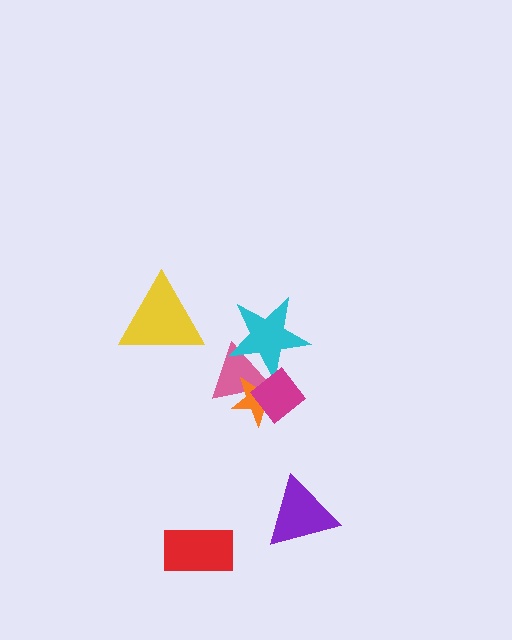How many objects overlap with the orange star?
3 objects overlap with the orange star.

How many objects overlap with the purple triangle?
0 objects overlap with the purple triangle.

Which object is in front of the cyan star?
The magenta diamond is in front of the cyan star.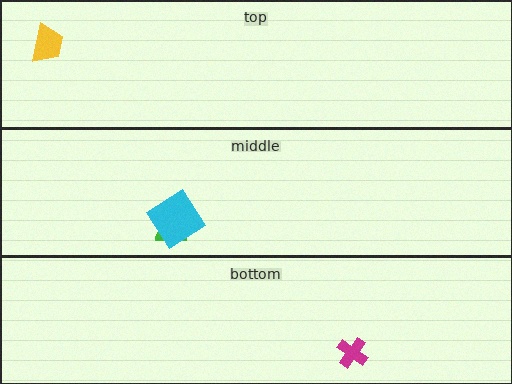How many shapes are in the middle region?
2.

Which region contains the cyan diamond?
The middle region.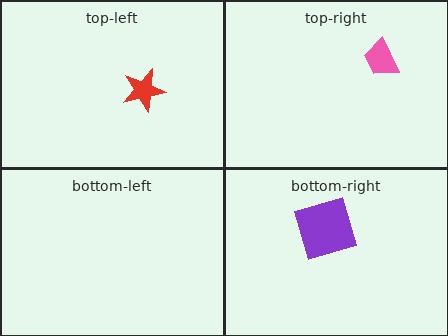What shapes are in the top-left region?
The red star.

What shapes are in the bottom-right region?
The purple square.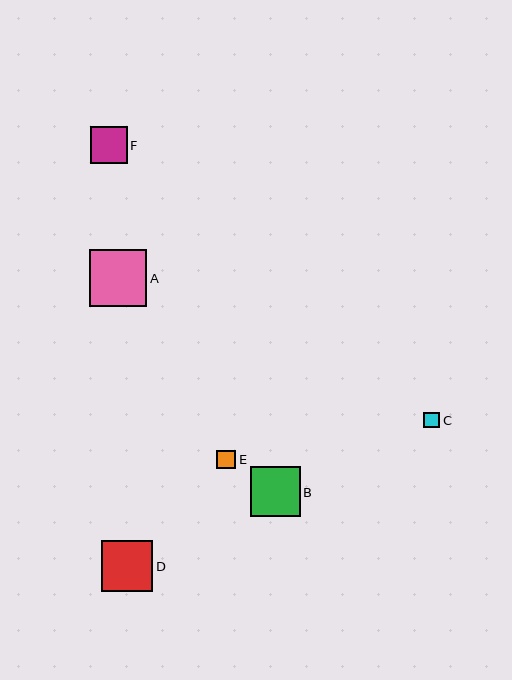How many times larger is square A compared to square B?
Square A is approximately 1.1 times the size of square B.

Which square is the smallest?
Square C is the smallest with a size of approximately 16 pixels.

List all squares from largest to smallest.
From largest to smallest: A, D, B, F, E, C.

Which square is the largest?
Square A is the largest with a size of approximately 57 pixels.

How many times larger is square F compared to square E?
Square F is approximately 1.9 times the size of square E.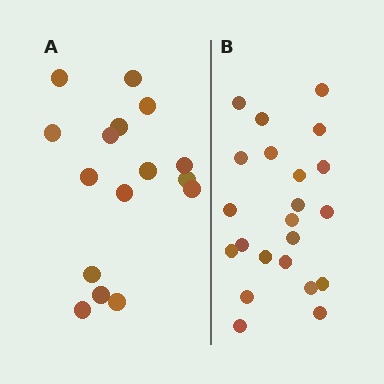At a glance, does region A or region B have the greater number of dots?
Region B (the right region) has more dots.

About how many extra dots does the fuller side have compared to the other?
Region B has about 6 more dots than region A.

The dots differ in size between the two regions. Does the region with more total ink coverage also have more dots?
No. Region A has more total ink coverage because its dots are larger, but region B actually contains more individual dots. Total area can be misleading — the number of items is what matters here.